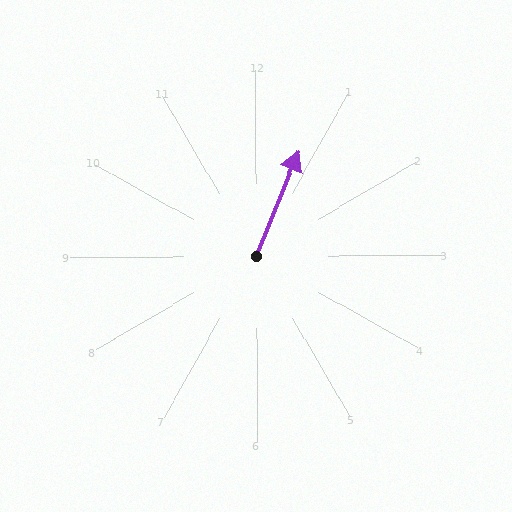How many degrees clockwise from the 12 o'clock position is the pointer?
Approximately 23 degrees.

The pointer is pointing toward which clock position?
Roughly 1 o'clock.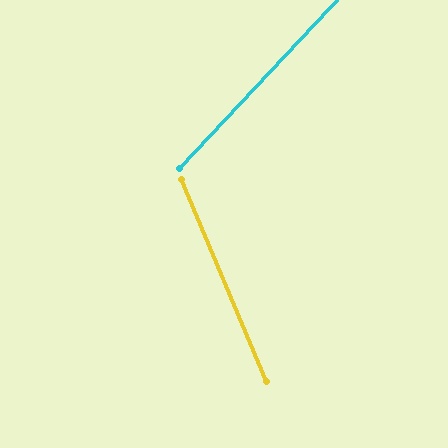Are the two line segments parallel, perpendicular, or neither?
Neither parallel nor perpendicular — they differ by about 66°.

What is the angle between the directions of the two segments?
Approximately 66 degrees.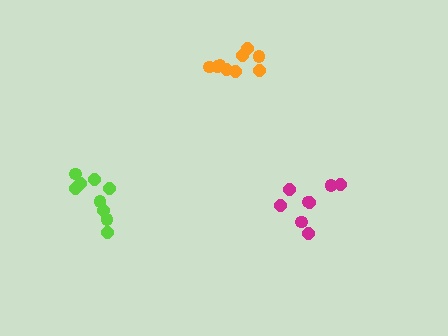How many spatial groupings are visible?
There are 3 spatial groupings.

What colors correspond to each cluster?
The clusters are colored: lime, magenta, orange.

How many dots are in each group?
Group 1: 9 dots, Group 2: 8 dots, Group 3: 9 dots (26 total).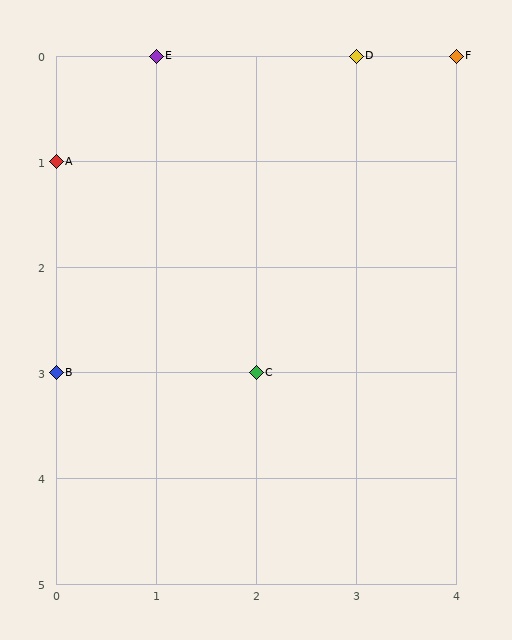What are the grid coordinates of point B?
Point B is at grid coordinates (0, 3).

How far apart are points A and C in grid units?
Points A and C are 2 columns and 2 rows apart (about 2.8 grid units diagonally).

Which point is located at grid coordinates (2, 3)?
Point C is at (2, 3).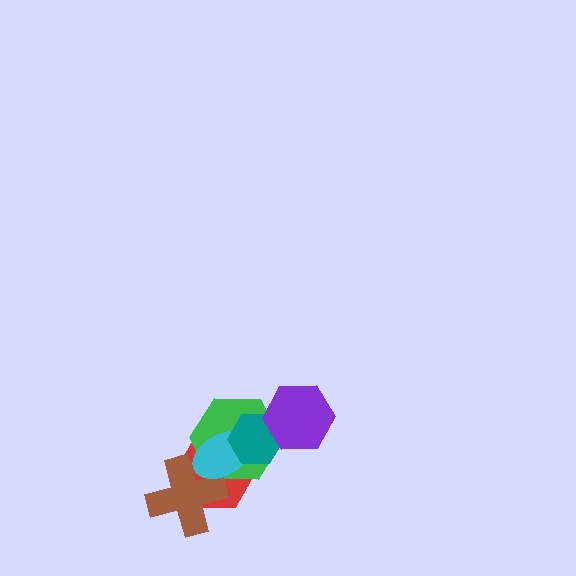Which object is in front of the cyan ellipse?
The teal hexagon is in front of the cyan ellipse.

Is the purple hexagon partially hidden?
No, no other shape covers it.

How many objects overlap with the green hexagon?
5 objects overlap with the green hexagon.